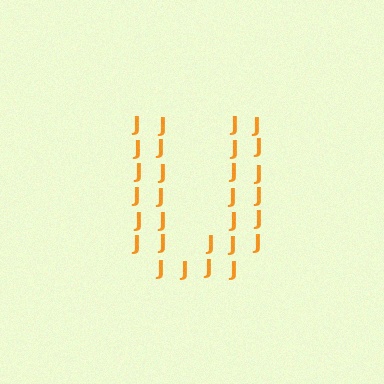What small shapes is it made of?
It is made of small letter J's.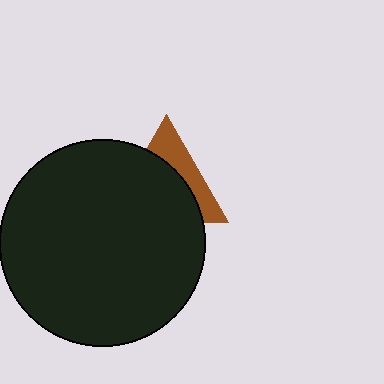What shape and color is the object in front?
The object in front is a black circle.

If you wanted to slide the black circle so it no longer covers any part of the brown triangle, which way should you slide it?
Slide it down — that is the most direct way to separate the two shapes.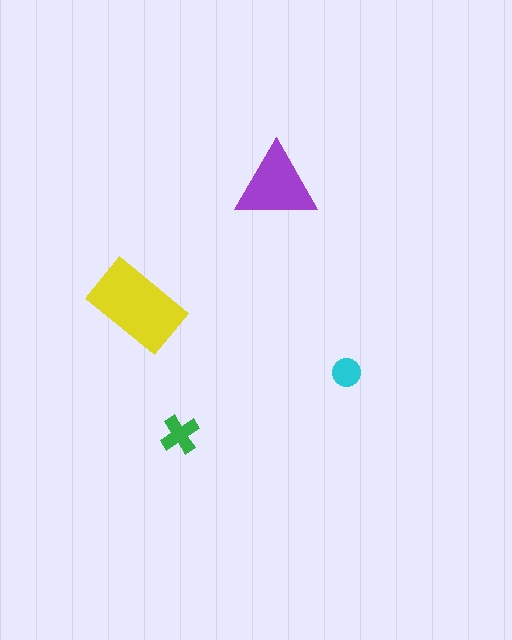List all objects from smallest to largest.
The cyan circle, the green cross, the purple triangle, the yellow rectangle.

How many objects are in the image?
There are 4 objects in the image.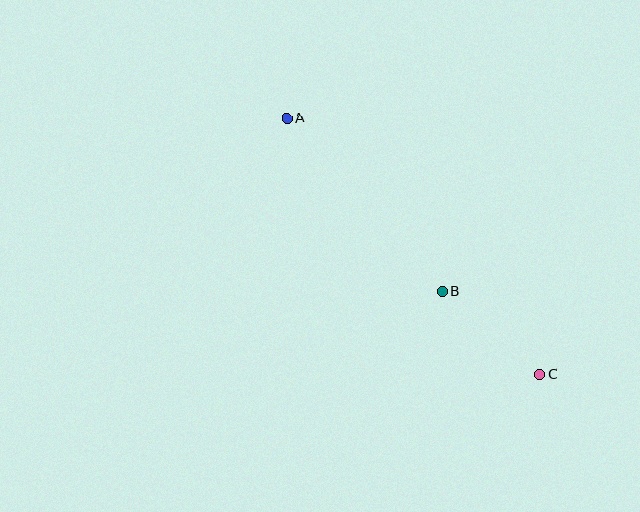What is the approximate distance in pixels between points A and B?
The distance between A and B is approximately 233 pixels.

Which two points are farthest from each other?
Points A and C are farthest from each other.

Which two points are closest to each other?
Points B and C are closest to each other.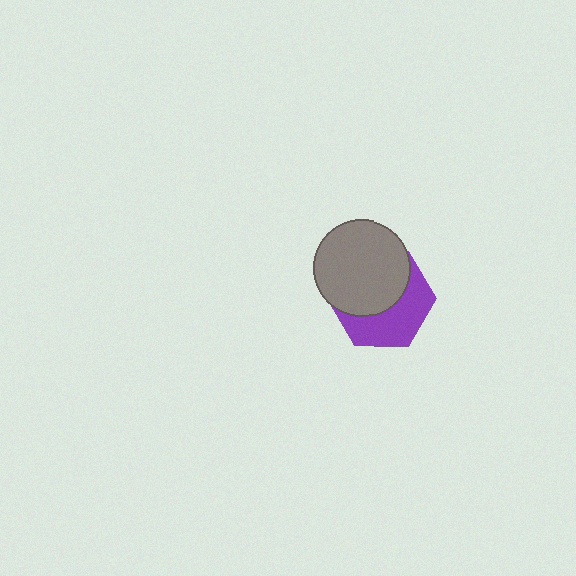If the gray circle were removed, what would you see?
You would see the complete purple hexagon.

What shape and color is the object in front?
The object in front is a gray circle.